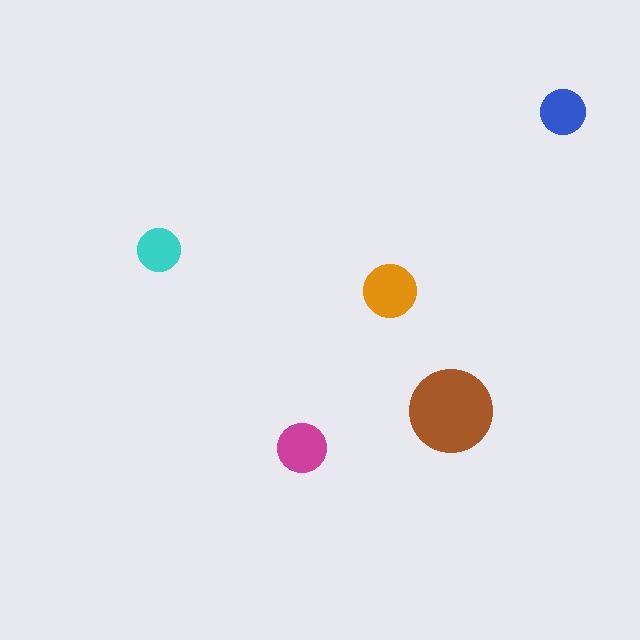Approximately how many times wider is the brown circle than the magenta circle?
About 1.5 times wider.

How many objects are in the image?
There are 5 objects in the image.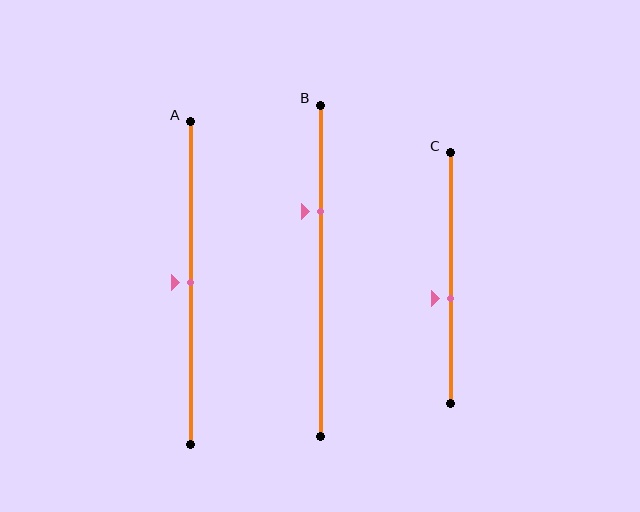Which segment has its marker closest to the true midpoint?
Segment A has its marker closest to the true midpoint.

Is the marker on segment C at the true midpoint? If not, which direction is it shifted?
No, the marker on segment C is shifted downward by about 8% of the segment length.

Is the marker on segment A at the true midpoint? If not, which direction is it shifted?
Yes, the marker on segment A is at the true midpoint.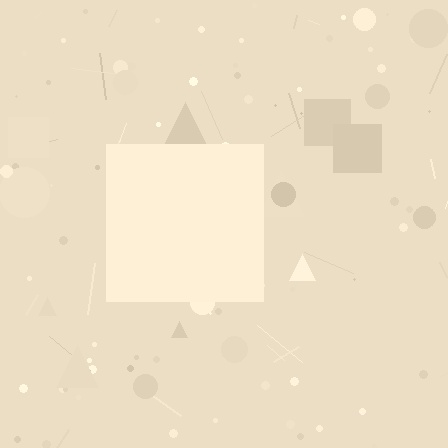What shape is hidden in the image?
A square is hidden in the image.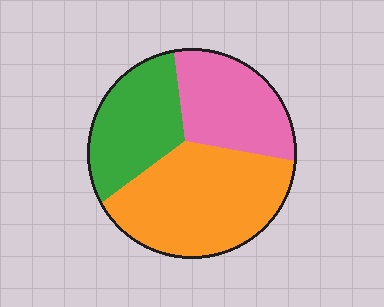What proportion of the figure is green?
Green takes up about one quarter (1/4) of the figure.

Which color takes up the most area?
Orange, at roughly 45%.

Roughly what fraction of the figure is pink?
Pink covers 28% of the figure.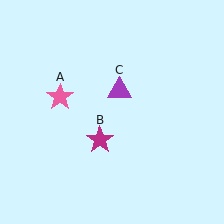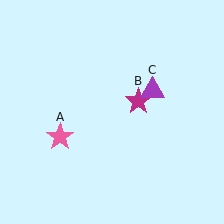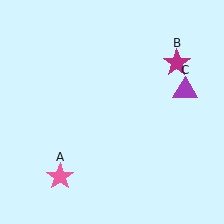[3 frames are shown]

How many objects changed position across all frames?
3 objects changed position: pink star (object A), magenta star (object B), purple triangle (object C).